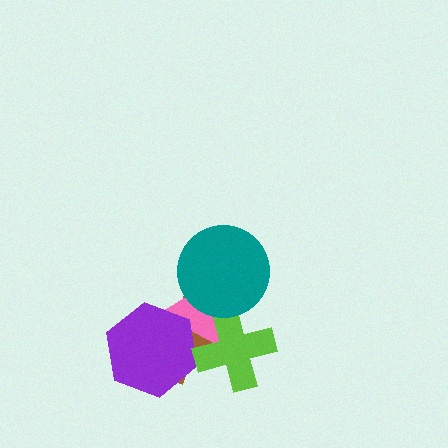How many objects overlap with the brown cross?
4 objects overlap with the brown cross.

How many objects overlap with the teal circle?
2 objects overlap with the teal circle.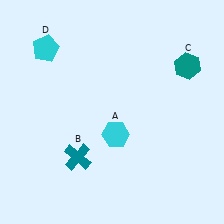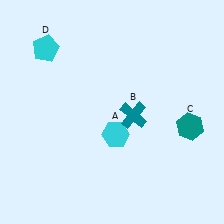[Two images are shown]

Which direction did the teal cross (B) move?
The teal cross (B) moved right.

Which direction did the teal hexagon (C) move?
The teal hexagon (C) moved down.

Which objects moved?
The objects that moved are: the teal cross (B), the teal hexagon (C).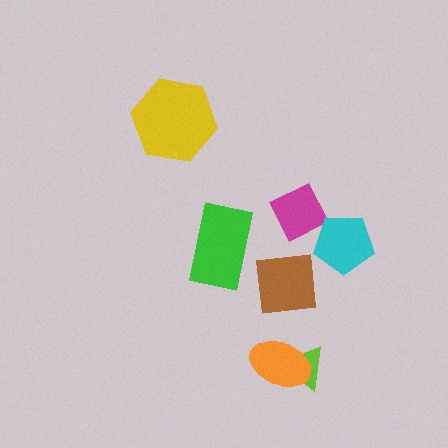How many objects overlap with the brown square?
0 objects overlap with the brown square.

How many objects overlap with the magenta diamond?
1 object overlaps with the magenta diamond.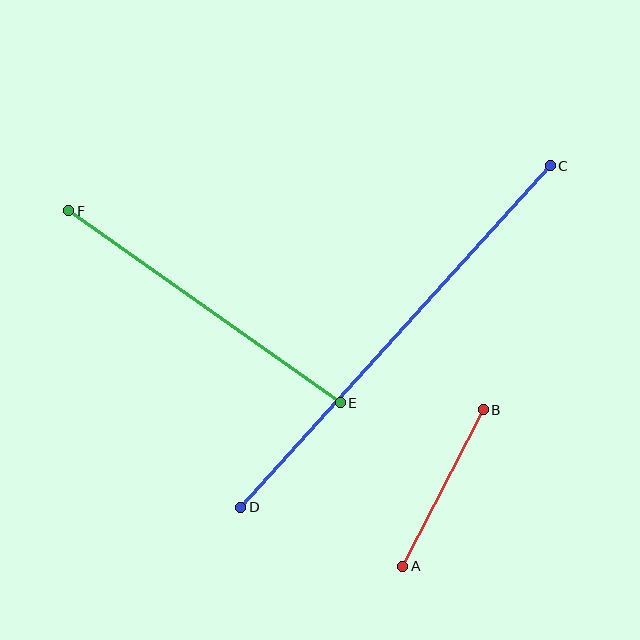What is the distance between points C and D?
The distance is approximately 461 pixels.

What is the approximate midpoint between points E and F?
The midpoint is at approximately (205, 307) pixels.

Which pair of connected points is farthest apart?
Points C and D are farthest apart.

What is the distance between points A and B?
The distance is approximately 176 pixels.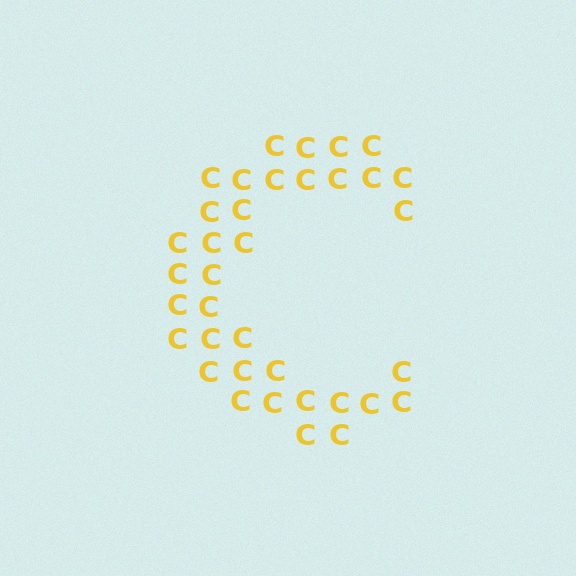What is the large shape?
The large shape is the letter C.